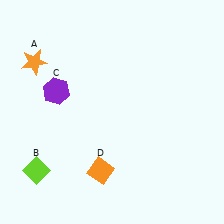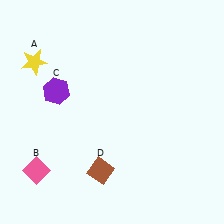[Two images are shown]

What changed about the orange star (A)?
In Image 1, A is orange. In Image 2, it changed to yellow.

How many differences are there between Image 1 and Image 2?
There are 3 differences between the two images.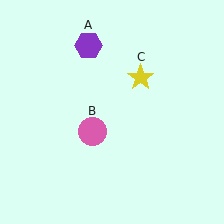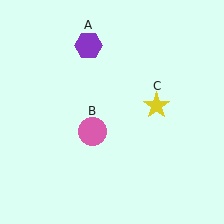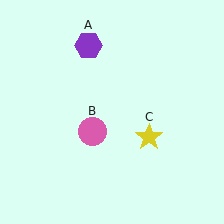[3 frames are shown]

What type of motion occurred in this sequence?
The yellow star (object C) rotated clockwise around the center of the scene.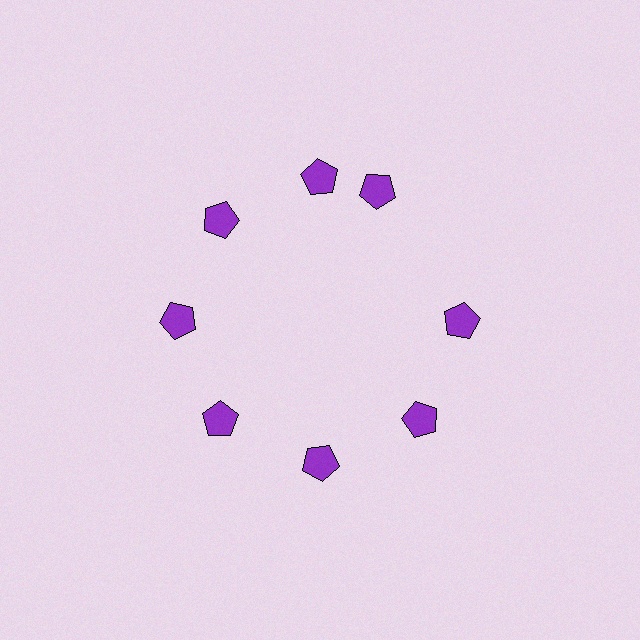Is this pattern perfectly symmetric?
No. The 8 purple pentagons are arranged in a ring, but one element near the 2 o'clock position is rotated out of alignment along the ring, breaking the 8-fold rotational symmetry.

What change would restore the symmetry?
The symmetry would be restored by rotating it back into even spacing with its neighbors so that all 8 pentagons sit at equal angles and equal distance from the center.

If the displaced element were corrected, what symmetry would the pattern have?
It would have 8-fold rotational symmetry — the pattern would map onto itself every 45 degrees.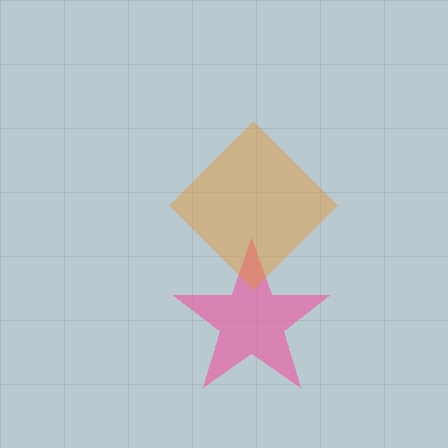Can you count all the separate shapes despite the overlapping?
Yes, there are 2 separate shapes.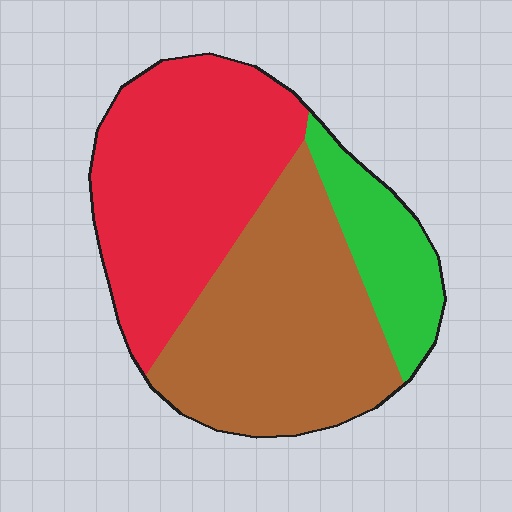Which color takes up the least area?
Green, at roughly 15%.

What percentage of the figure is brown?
Brown takes up about two fifths (2/5) of the figure.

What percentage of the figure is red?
Red covers 42% of the figure.